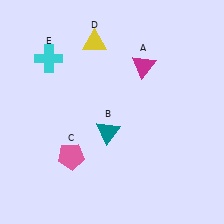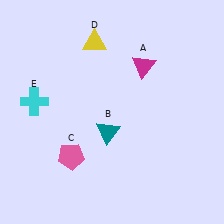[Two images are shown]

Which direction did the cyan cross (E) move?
The cyan cross (E) moved down.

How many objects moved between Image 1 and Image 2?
1 object moved between the two images.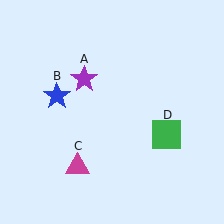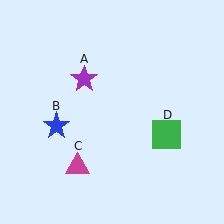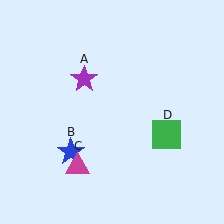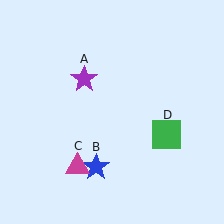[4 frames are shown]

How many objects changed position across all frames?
1 object changed position: blue star (object B).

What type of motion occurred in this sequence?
The blue star (object B) rotated counterclockwise around the center of the scene.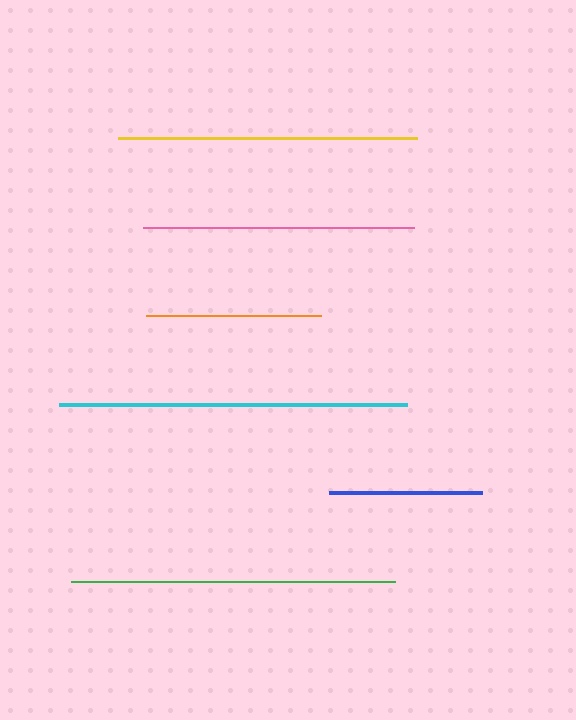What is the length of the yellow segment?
The yellow segment is approximately 299 pixels long.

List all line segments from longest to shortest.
From longest to shortest: cyan, green, yellow, pink, orange, blue.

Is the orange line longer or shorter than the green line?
The green line is longer than the orange line.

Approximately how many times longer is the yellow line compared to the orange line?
The yellow line is approximately 1.7 times the length of the orange line.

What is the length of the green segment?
The green segment is approximately 325 pixels long.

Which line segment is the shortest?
The blue line is the shortest at approximately 153 pixels.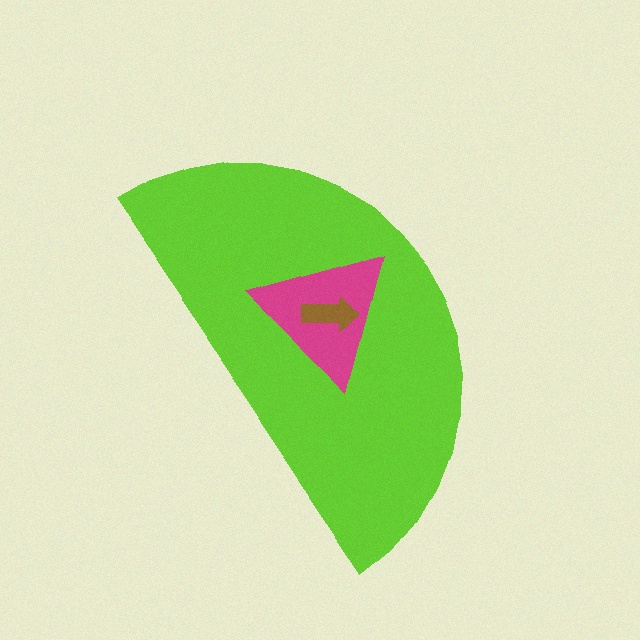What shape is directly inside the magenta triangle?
The brown arrow.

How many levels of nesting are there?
3.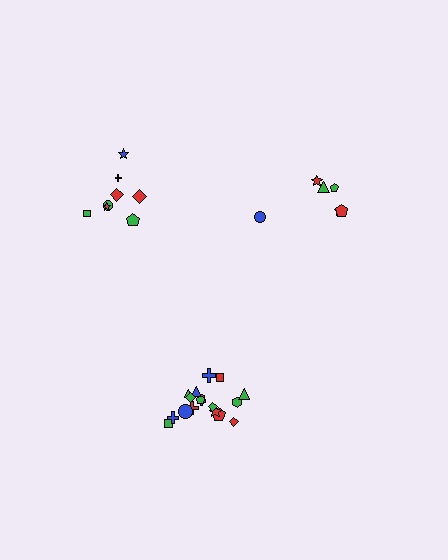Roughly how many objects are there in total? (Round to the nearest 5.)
Roughly 30 objects in total.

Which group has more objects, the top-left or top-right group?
The top-left group.